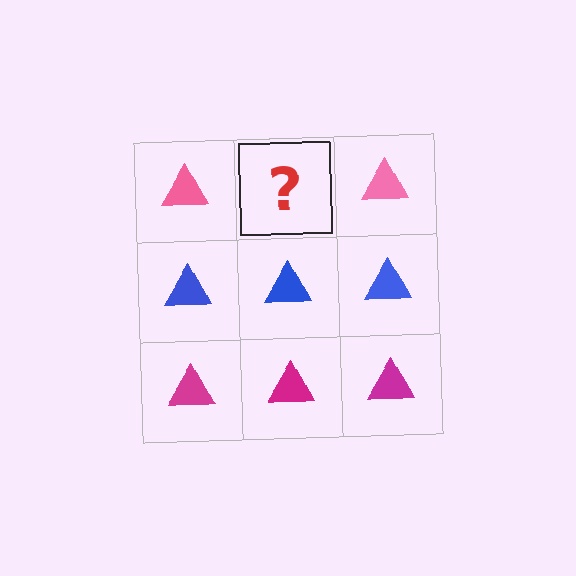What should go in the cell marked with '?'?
The missing cell should contain a pink triangle.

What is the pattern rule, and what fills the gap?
The rule is that each row has a consistent color. The gap should be filled with a pink triangle.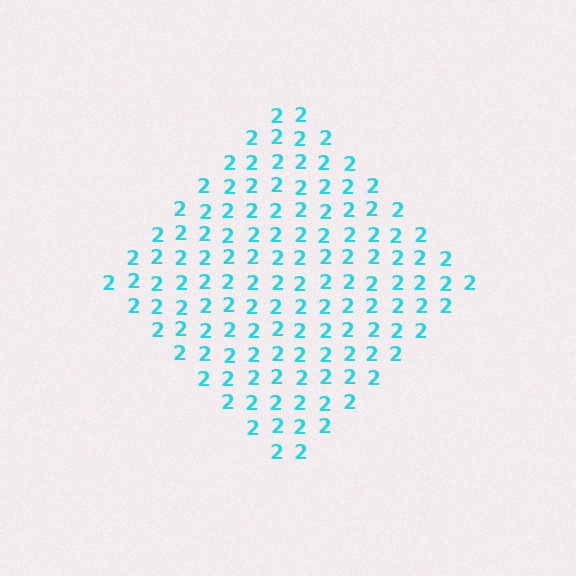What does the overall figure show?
The overall figure shows a diamond.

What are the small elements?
The small elements are digit 2's.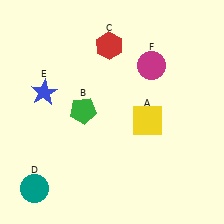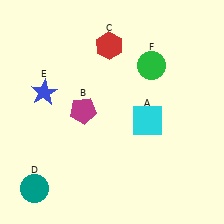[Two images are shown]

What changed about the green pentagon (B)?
In Image 1, B is green. In Image 2, it changed to magenta.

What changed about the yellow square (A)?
In Image 1, A is yellow. In Image 2, it changed to cyan.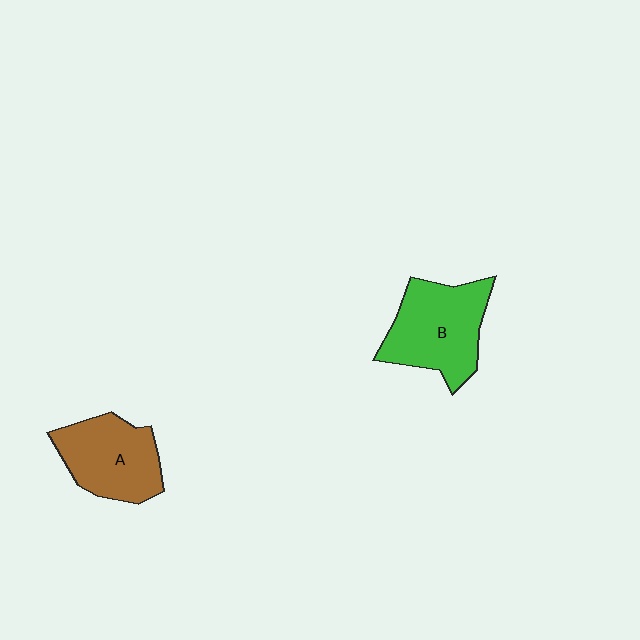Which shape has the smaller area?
Shape A (brown).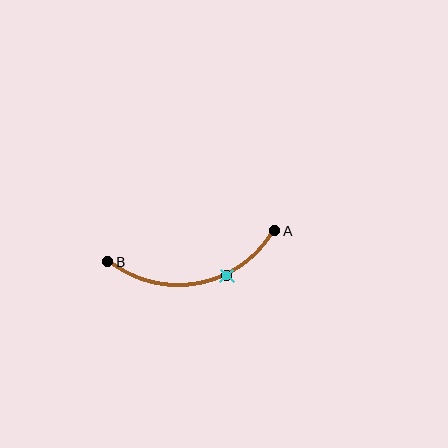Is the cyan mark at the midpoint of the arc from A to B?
No. The cyan mark lies on the arc but is closer to endpoint A. The arc midpoint would be at the point on the curve equidistant along the arc from both A and B.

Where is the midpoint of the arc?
The arc midpoint is the point on the curve farthest from the straight line joining A and B. It sits below that line.